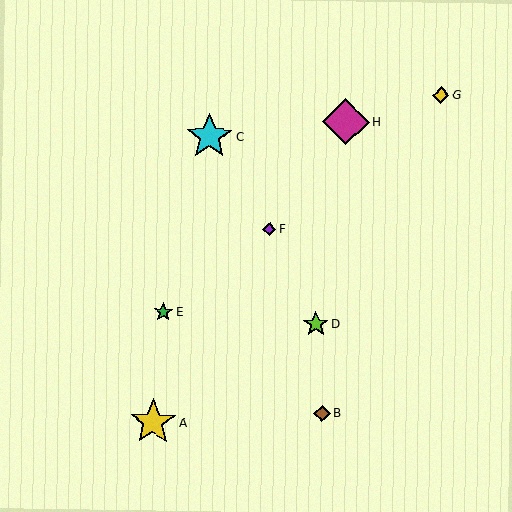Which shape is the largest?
The magenta diamond (labeled H) is the largest.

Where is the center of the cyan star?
The center of the cyan star is at (209, 137).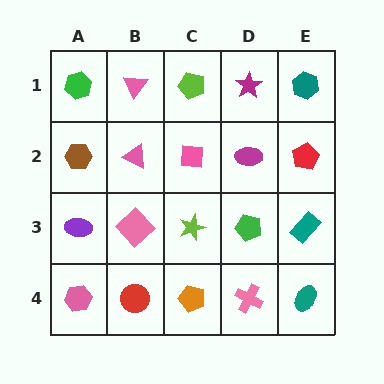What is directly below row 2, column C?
A lime star.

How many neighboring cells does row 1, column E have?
2.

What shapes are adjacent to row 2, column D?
A magenta star (row 1, column D), a green pentagon (row 3, column D), a pink square (row 2, column C), a red pentagon (row 2, column E).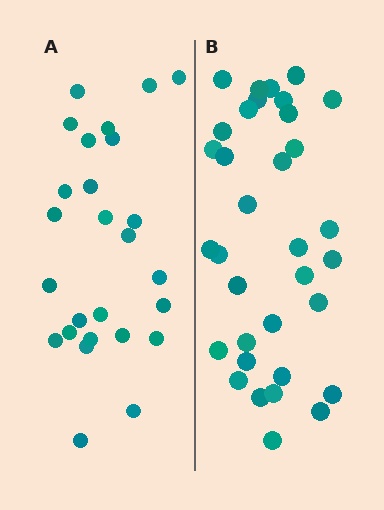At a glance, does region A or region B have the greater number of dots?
Region B (the right region) has more dots.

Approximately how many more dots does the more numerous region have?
Region B has roughly 8 or so more dots than region A.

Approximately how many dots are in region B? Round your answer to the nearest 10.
About 30 dots. (The exact count is 34, which rounds to 30.)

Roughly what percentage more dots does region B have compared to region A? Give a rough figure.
About 30% more.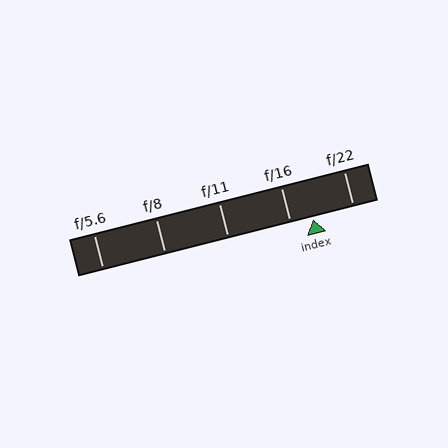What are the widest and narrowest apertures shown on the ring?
The widest aperture shown is f/5.6 and the narrowest is f/22.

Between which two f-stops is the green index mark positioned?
The index mark is between f/16 and f/22.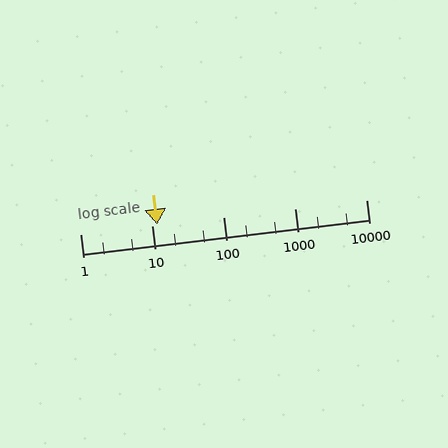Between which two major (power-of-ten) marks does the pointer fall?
The pointer is between 10 and 100.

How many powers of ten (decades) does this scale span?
The scale spans 4 decades, from 1 to 10000.